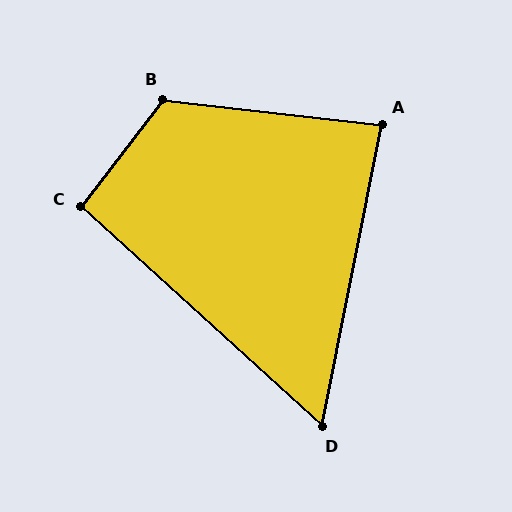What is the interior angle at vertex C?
Approximately 95 degrees (approximately right).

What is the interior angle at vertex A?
Approximately 85 degrees (approximately right).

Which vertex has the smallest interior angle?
D, at approximately 59 degrees.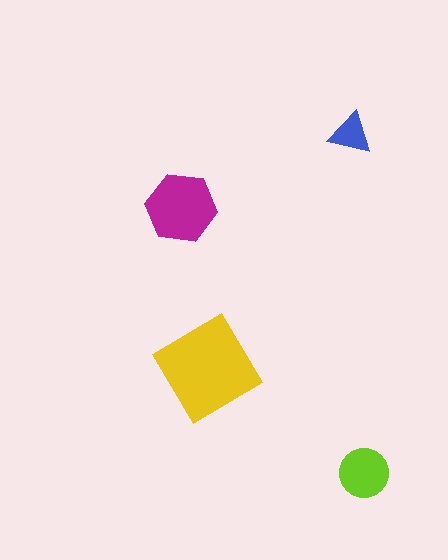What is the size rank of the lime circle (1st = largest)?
3rd.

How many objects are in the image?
There are 4 objects in the image.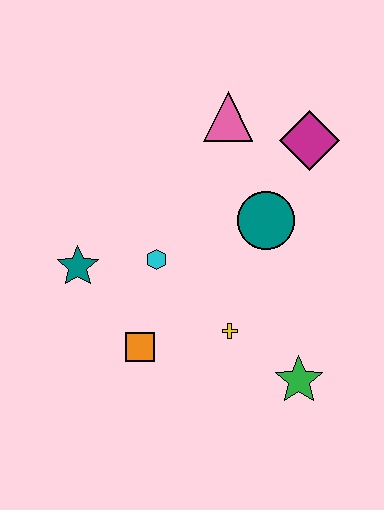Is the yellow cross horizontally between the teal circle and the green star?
No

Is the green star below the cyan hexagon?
Yes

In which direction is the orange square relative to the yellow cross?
The orange square is to the left of the yellow cross.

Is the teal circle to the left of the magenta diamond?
Yes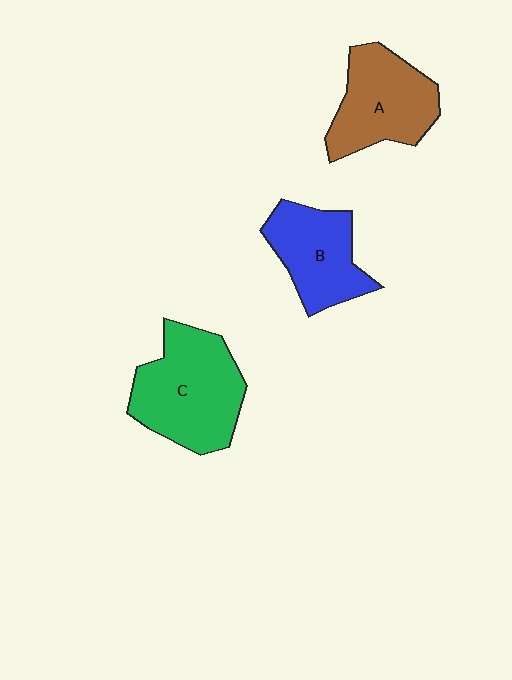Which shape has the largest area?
Shape C (green).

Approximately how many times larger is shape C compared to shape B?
Approximately 1.4 times.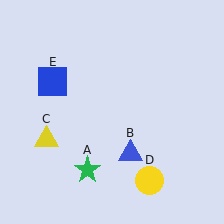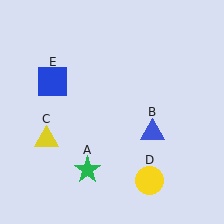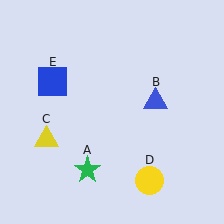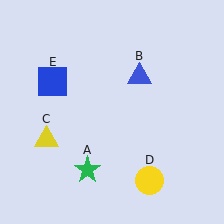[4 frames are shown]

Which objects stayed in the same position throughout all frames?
Green star (object A) and yellow triangle (object C) and yellow circle (object D) and blue square (object E) remained stationary.